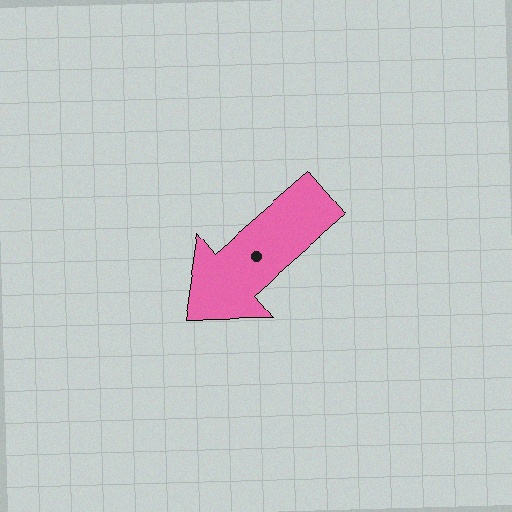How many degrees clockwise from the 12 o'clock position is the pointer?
Approximately 229 degrees.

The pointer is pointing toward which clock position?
Roughly 8 o'clock.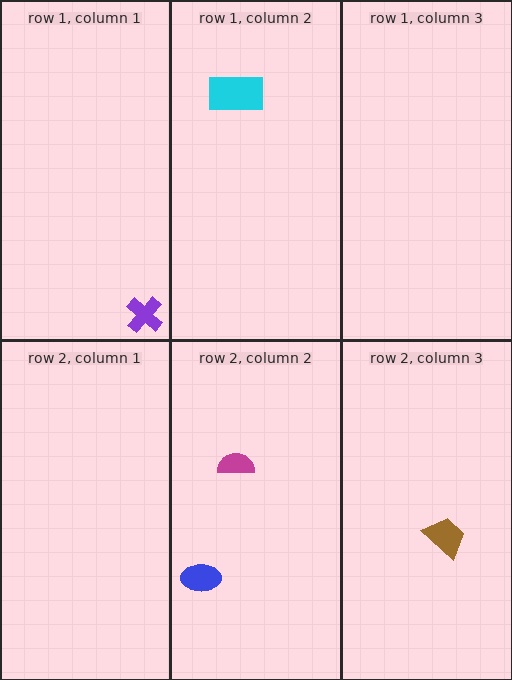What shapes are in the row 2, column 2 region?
The magenta semicircle, the blue ellipse.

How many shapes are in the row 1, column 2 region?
1.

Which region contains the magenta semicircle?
The row 2, column 2 region.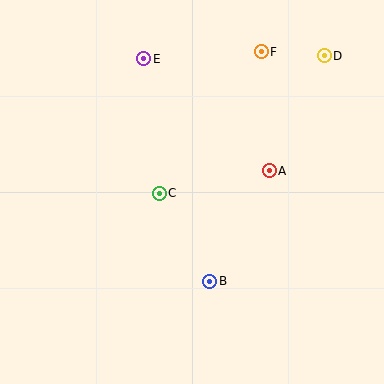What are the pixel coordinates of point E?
Point E is at (144, 59).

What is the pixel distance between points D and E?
The distance between D and E is 181 pixels.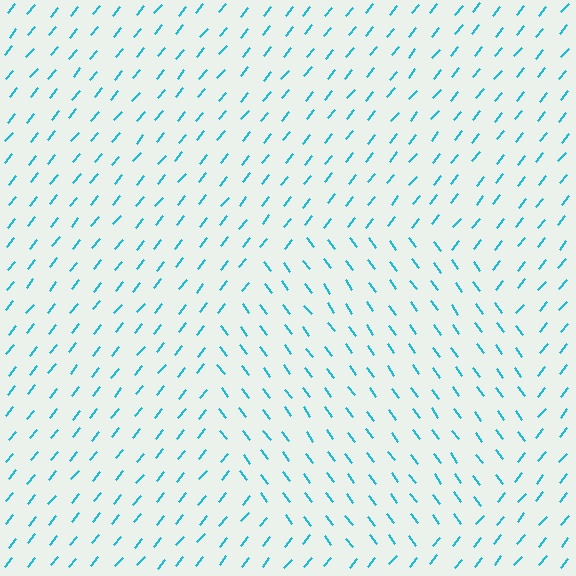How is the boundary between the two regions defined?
The boundary is defined purely by a change in line orientation (approximately 76 degrees difference). All lines are the same color and thickness.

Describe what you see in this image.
The image is filled with small cyan line segments. A circle region in the image has lines oriented differently from the surrounding lines, creating a visible texture boundary.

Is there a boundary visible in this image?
Yes, there is a texture boundary formed by a change in line orientation.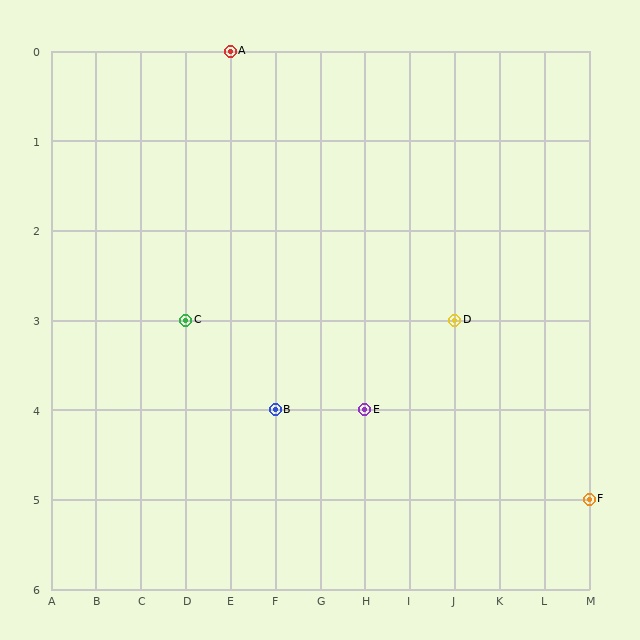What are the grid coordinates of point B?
Point B is at grid coordinates (F, 4).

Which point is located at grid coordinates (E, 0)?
Point A is at (E, 0).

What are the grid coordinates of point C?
Point C is at grid coordinates (D, 3).